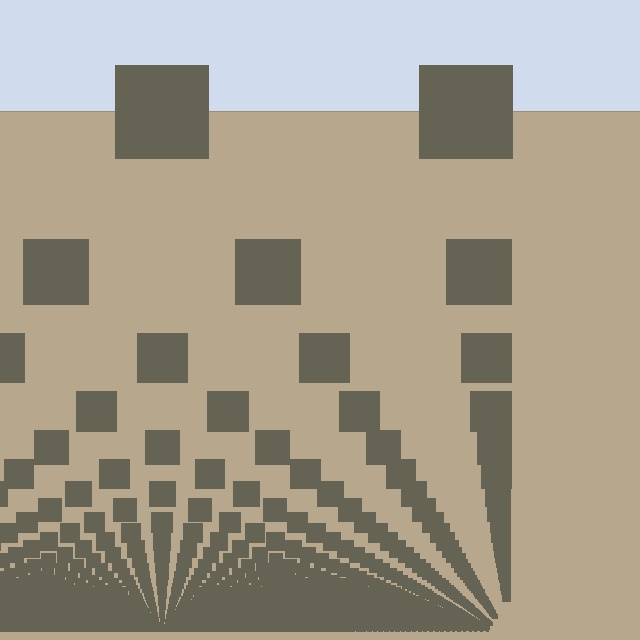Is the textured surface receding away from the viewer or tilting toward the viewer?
The surface appears to tilt toward the viewer. Texture elements get larger and sparser toward the top.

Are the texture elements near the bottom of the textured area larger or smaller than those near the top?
Smaller. The gradient is inverted — elements near the bottom are smaller and denser.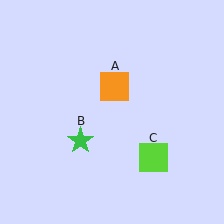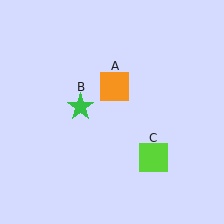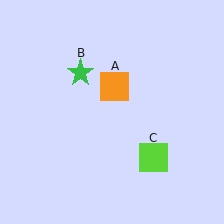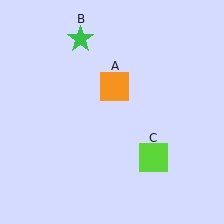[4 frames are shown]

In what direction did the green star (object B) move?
The green star (object B) moved up.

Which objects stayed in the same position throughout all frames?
Orange square (object A) and lime square (object C) remained stationary.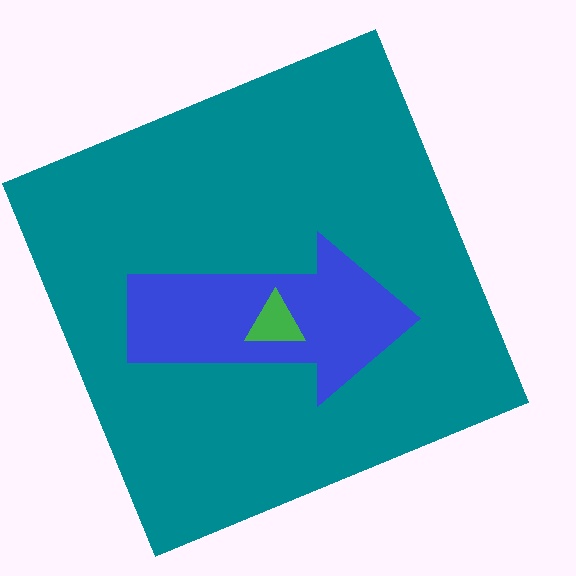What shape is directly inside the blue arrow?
The green triangle.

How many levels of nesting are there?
3.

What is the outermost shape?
The teal square.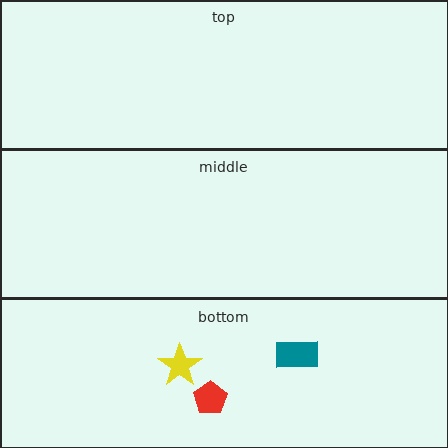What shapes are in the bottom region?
The teal rectangle, the red pentagon, the yellow star.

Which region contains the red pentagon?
The bottom region.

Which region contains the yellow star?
The bottom region.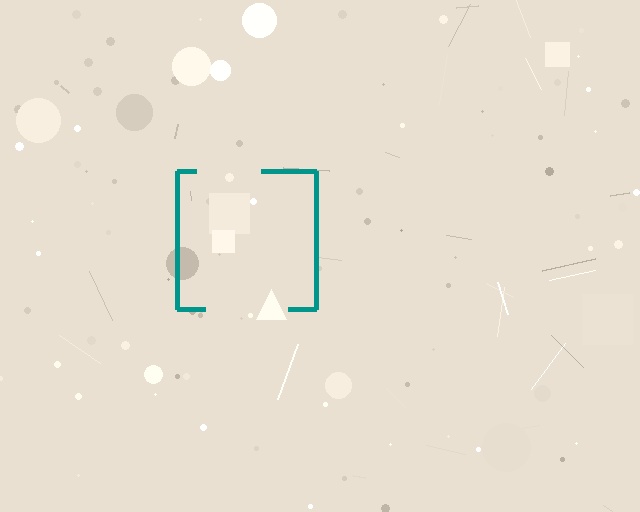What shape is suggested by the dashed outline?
The dashed outline suggests a square.